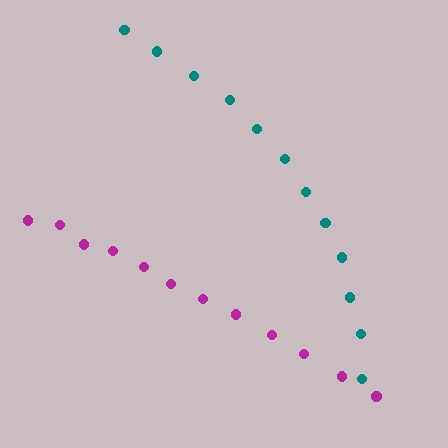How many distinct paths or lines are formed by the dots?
There are 2 distinct paths.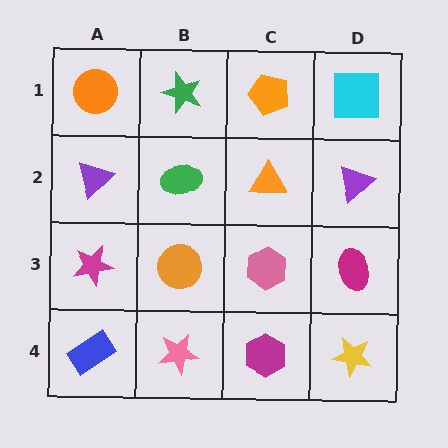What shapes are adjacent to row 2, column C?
An orange pentagon (row 1, column C), a pink hexagon (row 3, column C), a green ellipse (row 2, column B), a purple triangle (row 2, column D).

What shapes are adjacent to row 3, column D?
A purple triangle (row 2, column D), a yellow star (row 4, column D), a pink hexagon (row 3, column C).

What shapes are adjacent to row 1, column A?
A purple triangle (row 2, column A), a green star (row 1, column B).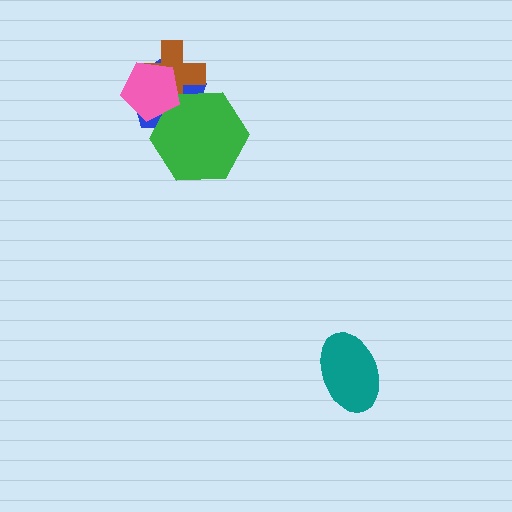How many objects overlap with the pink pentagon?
3 objects overlap with the pink pentagon.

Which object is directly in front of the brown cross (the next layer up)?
The green hexagon is directly in front of the brown cross.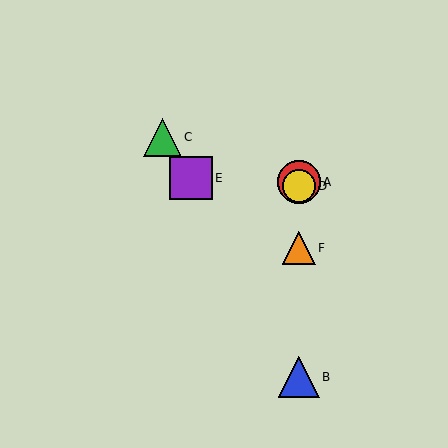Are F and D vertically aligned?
Yes, both are at x≈299.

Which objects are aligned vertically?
Objects A, B, D, F are aligned vertically.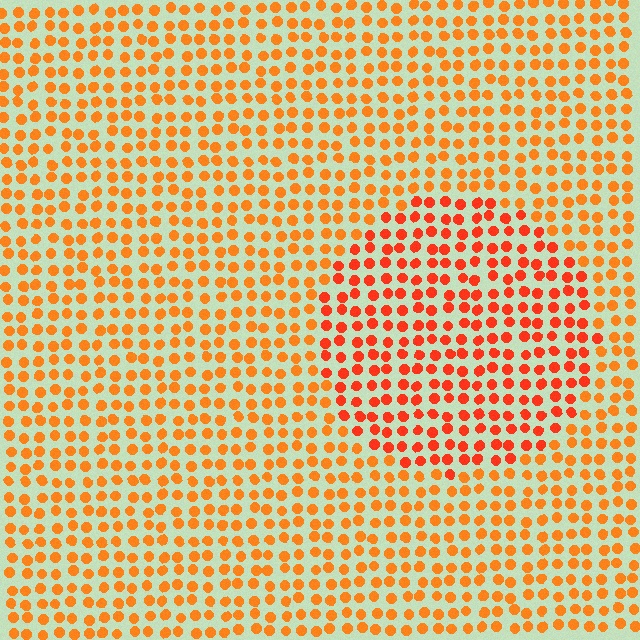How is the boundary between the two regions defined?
The boundary is defined purely by a slight shift in hue (about 21 degrees). Spacing, size, and orientation are identical on both sides.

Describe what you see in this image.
The image is filled with small orange elements in a uniform arrangement. A circle-shaped region is visible where the elements are tinted to a slightly different hue, forming a subtle color boundary.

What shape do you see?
I see a circle.